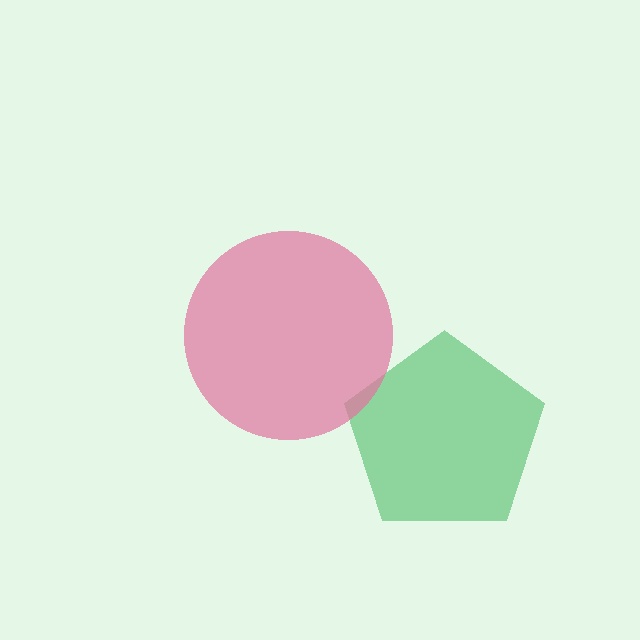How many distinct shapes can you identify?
There are 2 distinct shapes: a green pentagon, a pink circle.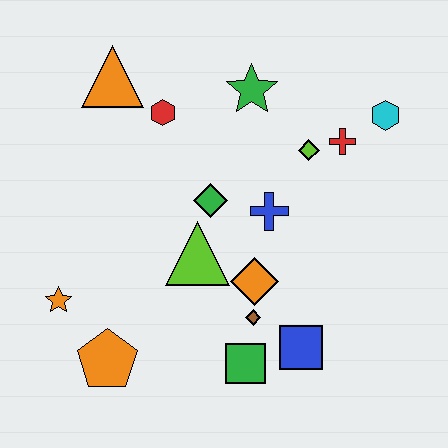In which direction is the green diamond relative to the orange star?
The green diamond is to the right of the orange star.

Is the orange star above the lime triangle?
No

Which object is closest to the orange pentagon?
The orange star is closest to the orange pentagon.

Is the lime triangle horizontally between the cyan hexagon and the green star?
No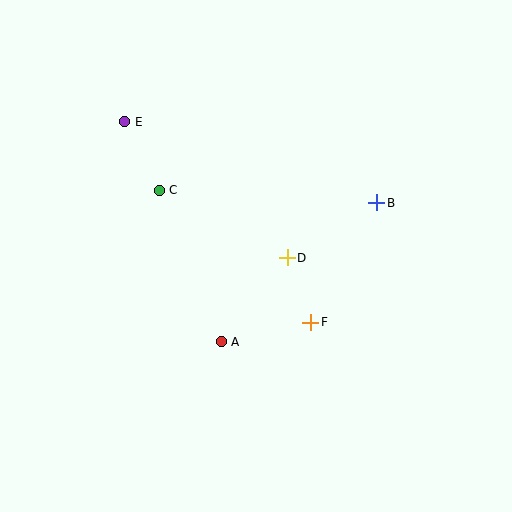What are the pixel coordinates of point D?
Point D is at (287, 258).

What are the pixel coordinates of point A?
Point A is at (221, 342).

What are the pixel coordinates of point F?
Point F is at (311, 322).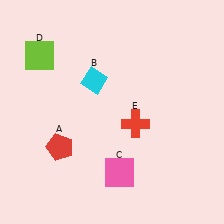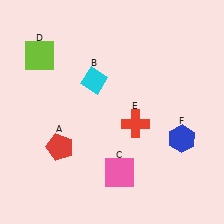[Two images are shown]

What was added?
A blue hexagon (F) was added in Image 2.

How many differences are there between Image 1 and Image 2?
There is 1 difference between the two images.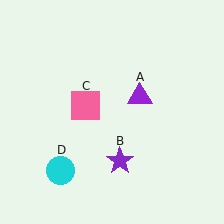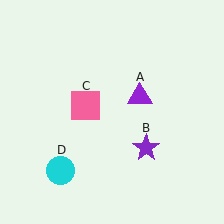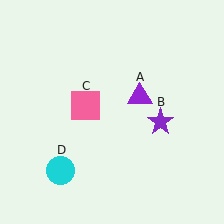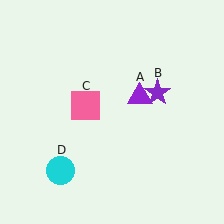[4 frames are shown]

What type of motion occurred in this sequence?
The purple star (object B) rotated counterclockwise around the center of the scene.